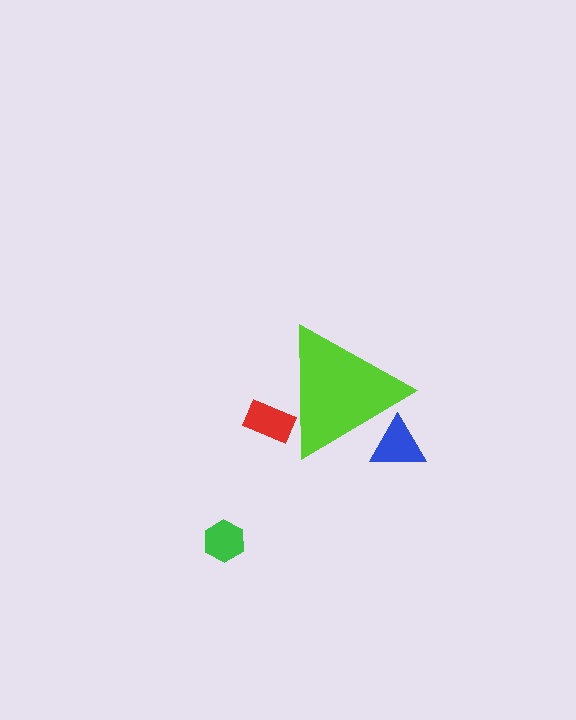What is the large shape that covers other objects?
A lime triangle.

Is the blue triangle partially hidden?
Yes, the blue triangle is partially hidden behind the lime triangle.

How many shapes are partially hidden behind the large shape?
2 shapes are partially hidden.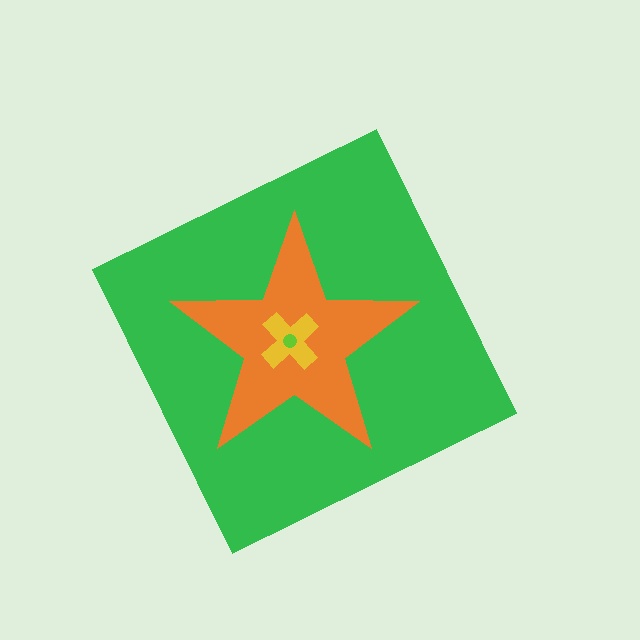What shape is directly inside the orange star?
The yellow cross.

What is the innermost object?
The lime circle.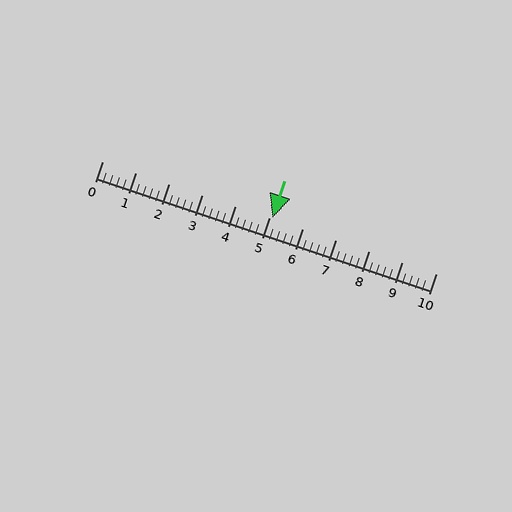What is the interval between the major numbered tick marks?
The major tick marks are spaced 1 units apart.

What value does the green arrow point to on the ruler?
The green arrow points to approximately 5.1.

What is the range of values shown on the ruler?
The ruler shows values from 0 to 10.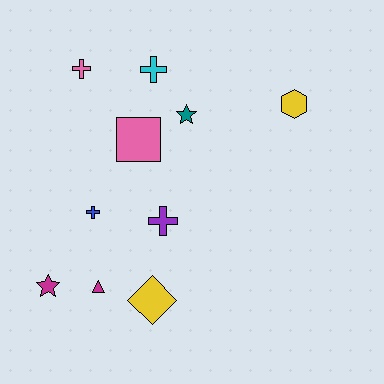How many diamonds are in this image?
There is 1 diamond.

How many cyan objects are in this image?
There is 1 cyan object.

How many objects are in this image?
There are 10 objects.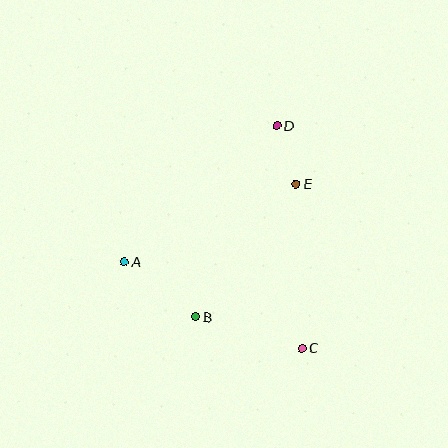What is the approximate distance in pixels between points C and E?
The distance between C and E is approximately 164 pixels.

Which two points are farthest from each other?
Points C and D are farthest from each other.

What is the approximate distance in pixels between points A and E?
The distance between A and E is approximately 189 pixels.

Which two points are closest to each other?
Points D and E are closest to each other.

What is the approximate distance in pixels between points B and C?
The distance between B and C is approximately 111 pixels.